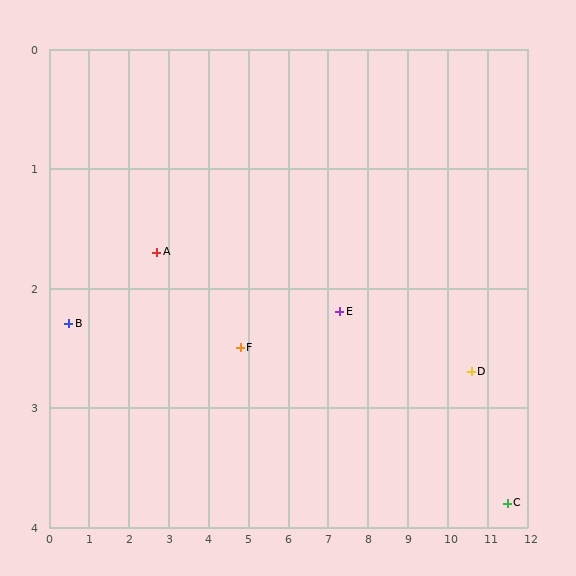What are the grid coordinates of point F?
Point F is at approximately (4.8, 2.5).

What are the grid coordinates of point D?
Point D is at approximately (10.6, 2.7).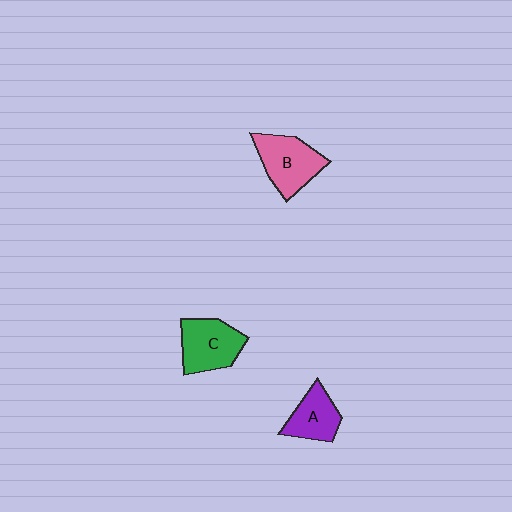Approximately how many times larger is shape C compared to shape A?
Approximately 1.3 times.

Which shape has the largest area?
Shape B (pink).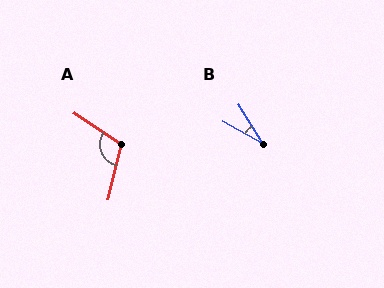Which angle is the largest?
A, at approximately 110 degrees.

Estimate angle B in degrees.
Approximately 29 degrees.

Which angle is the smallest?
B, at approximately 29 degrees.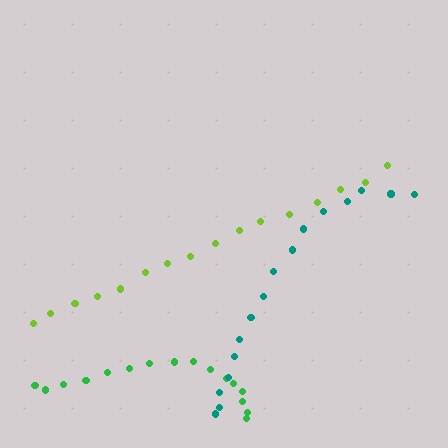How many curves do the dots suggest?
There are 3 distinct paths.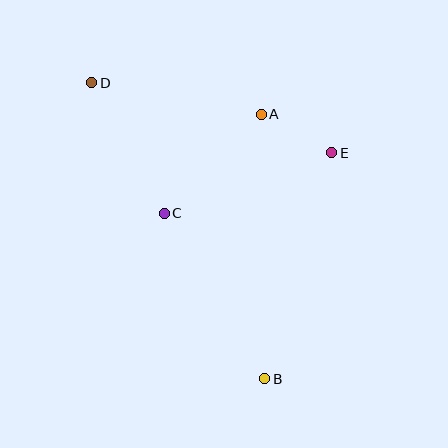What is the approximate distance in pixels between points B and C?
The distance between B and C is approximately 193 pixels.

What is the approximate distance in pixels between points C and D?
The distance between C and D is approximately 150 pixels.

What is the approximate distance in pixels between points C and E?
The distance between C and E is approximately 178 pixels.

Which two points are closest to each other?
Points A and E are closest to each other.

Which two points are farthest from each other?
Points B and D are farthest from each other.